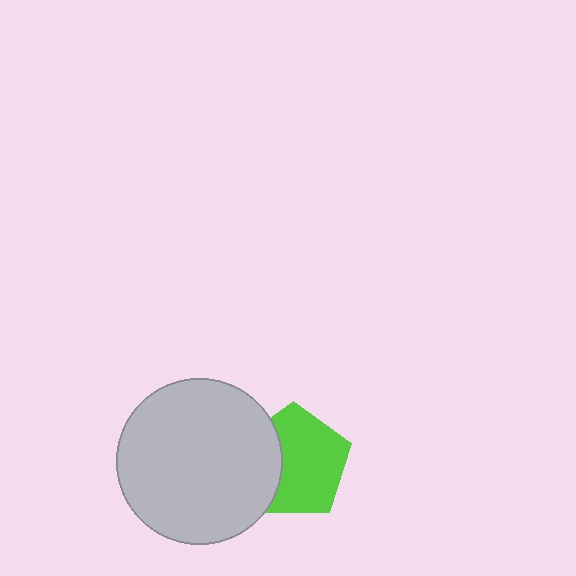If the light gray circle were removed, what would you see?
You would see the complete lime pentagon.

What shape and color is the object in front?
The object in front is a light gray circle.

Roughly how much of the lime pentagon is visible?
Most of it is visible (roughly 68%).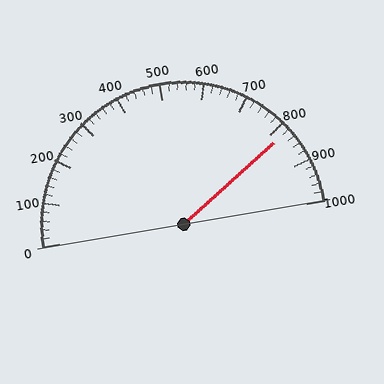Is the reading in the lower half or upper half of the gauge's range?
The reading is in the upper half of the range (0 to 1000).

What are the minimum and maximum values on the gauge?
The gauge ranges from 0 to 1000.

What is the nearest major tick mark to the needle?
The nearest major tick mark is 800.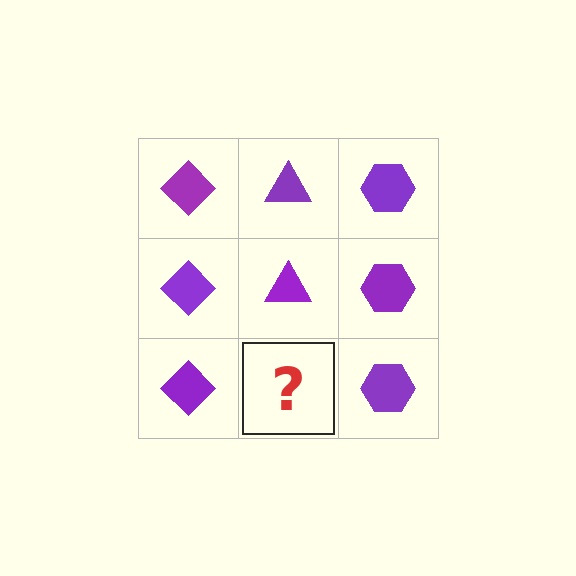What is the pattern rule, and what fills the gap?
The rule is that each column has a consistent shape. The gap should be filled with a purple triangle.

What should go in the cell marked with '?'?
The missing cell should contain a purple triangle.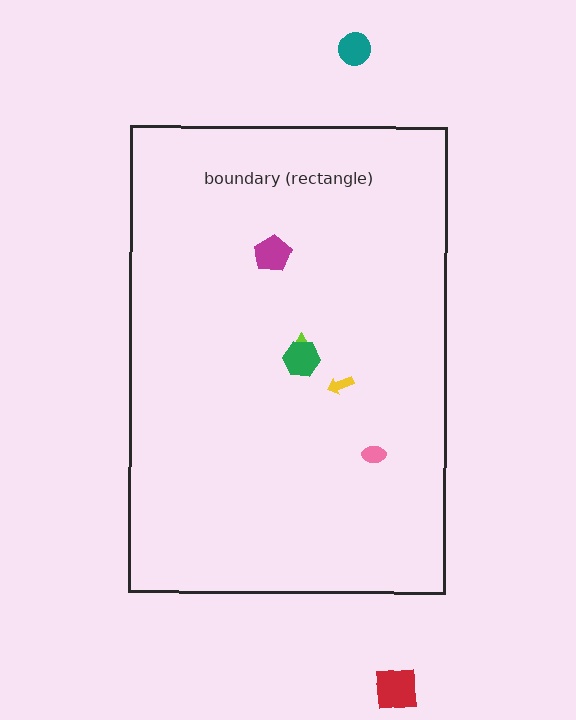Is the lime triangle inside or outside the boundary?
Inside.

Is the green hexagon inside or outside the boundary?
Inside.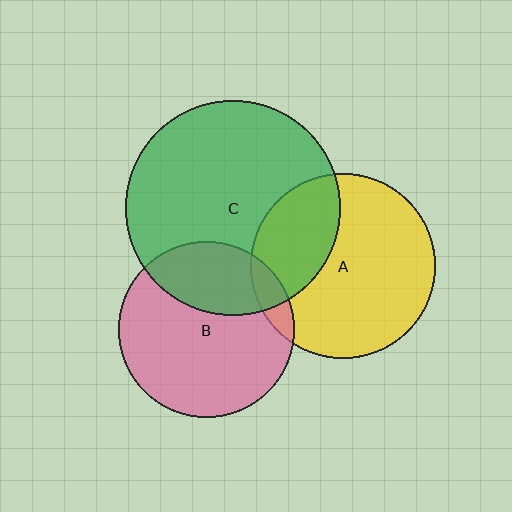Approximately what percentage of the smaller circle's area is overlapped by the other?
Approximately 10%.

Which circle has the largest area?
Circle C (green).